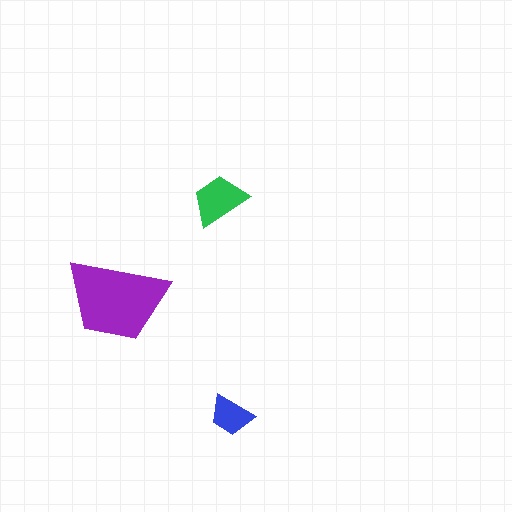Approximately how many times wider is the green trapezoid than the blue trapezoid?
About 1.5 times wider.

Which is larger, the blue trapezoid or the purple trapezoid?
The purple one.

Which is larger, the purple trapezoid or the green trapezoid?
The purple one.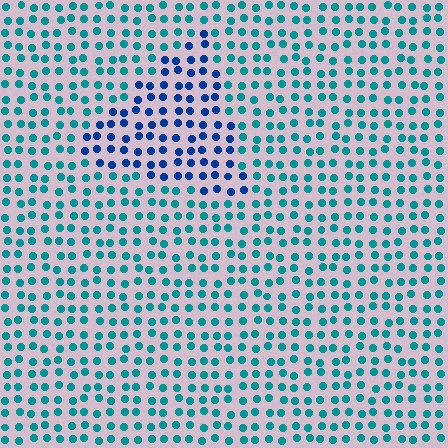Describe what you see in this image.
The image is filled with small teal elements in a uniform arrangement. A triangle-shaped region is visible where the elements are tinted to a slightly different hue, forming a subtle color boundary.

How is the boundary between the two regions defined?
The boundary is defined purely by a slight shift in hue (about 37 degrees). Spacing, size, and orientation are identical on both sides.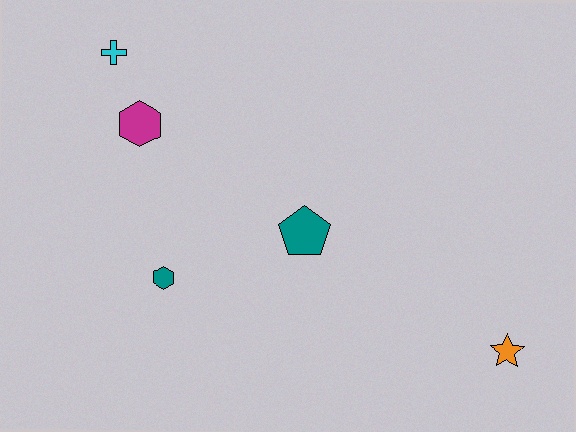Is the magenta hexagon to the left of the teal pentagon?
Yes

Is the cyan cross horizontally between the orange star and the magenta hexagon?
No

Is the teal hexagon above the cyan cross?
No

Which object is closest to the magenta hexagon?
The cyan cross is closest to the magenta hexagon.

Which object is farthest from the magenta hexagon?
The orange star is farthest from the magenta hexagon.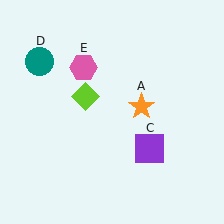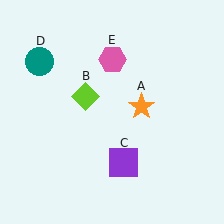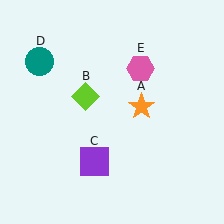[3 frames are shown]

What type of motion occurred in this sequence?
The purple square (object C), pink hexagon (object E) rotated clockwise around the center of the scene.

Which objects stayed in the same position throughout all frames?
Orange star (object A) and lime diamond (object B) and teal circle (object D) remained stationary.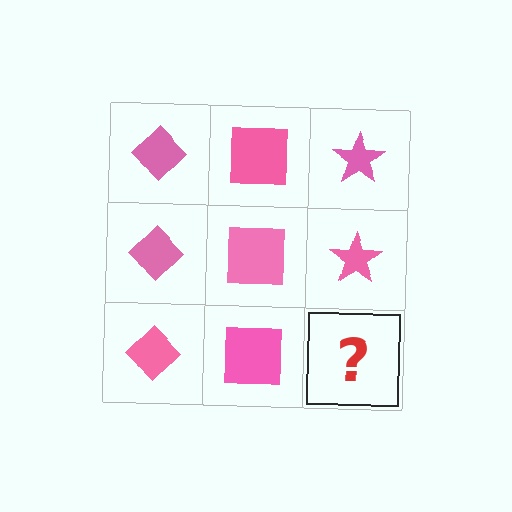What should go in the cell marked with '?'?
The missing cell should contain a pink star.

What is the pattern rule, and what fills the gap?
The rule is that each column has a consistent shape. The gap should be filled with a pink star.